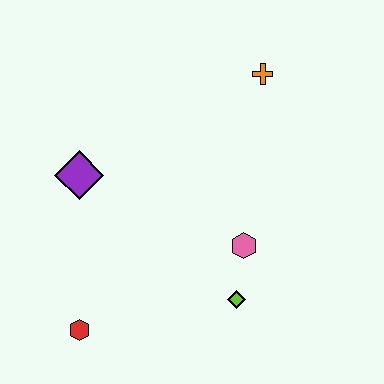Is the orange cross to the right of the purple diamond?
Yes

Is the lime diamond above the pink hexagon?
No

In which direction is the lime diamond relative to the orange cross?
The lime diamond is below the orange cross.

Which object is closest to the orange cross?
The pink hexagon is closest to the orange cross.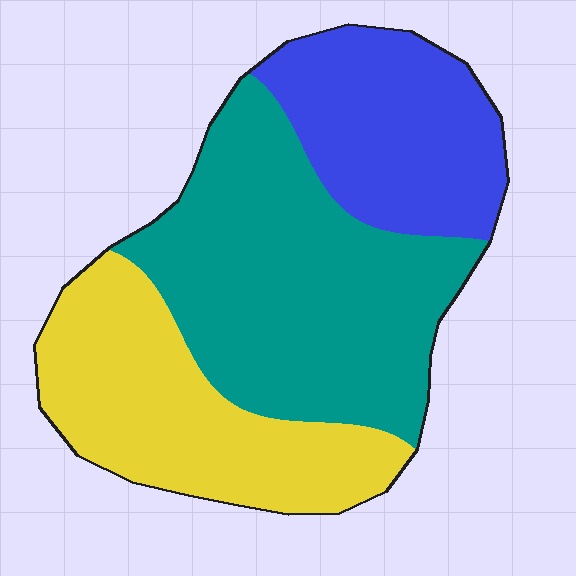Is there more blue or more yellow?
Yellow.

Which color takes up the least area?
Blue, at roughly 25%.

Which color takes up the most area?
Teal, at roughly 45%.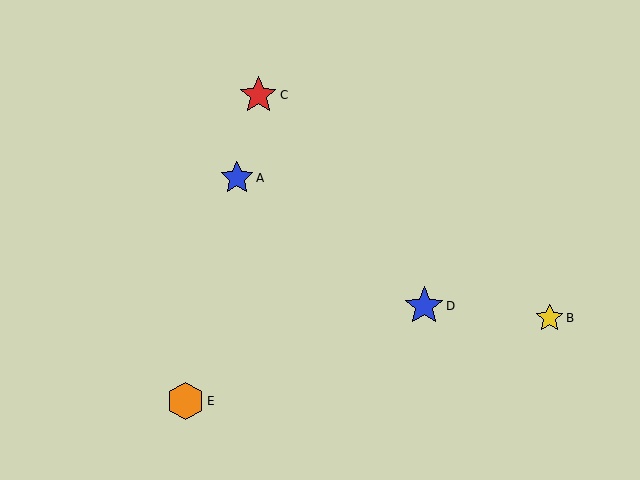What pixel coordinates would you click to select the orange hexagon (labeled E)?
Click at (185, 401) to select the orange hexagon E.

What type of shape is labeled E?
Shape E is an orange hexagon.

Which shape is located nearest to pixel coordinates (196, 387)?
The orange hexagon (labeled E) at (185, 401) is nearest to that location.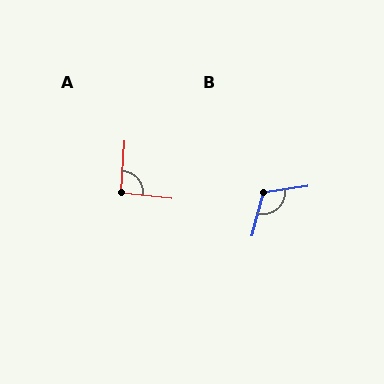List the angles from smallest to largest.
A (93°), B (114°).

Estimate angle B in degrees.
Approximately 114 degrees.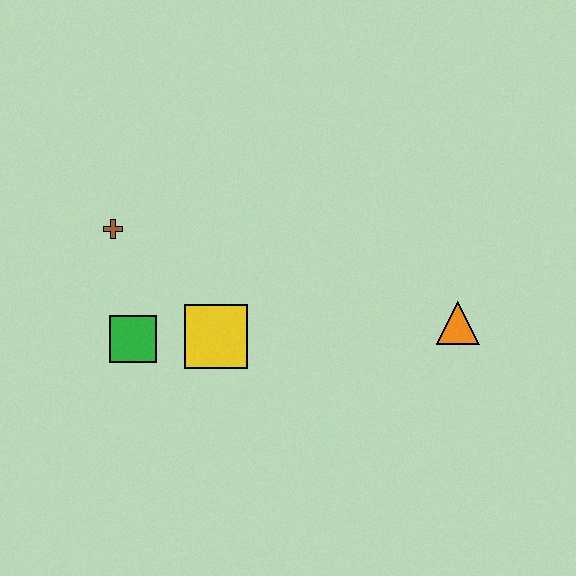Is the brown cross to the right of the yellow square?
No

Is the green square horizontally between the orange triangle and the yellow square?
No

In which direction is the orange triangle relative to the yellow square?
The orange triangle is to the right of the yellow square.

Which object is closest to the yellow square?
The green square is closest to the yellow square.